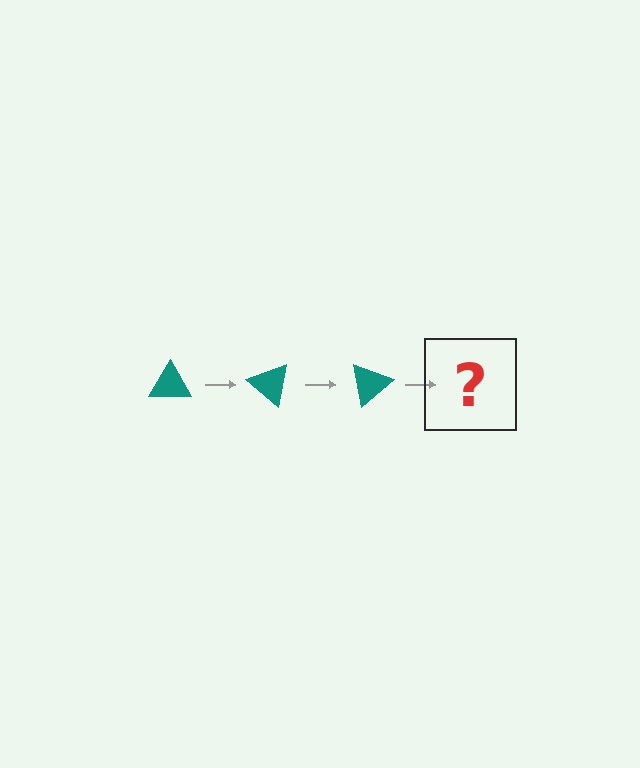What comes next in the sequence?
The next element should be a teal triangle rotated 120 degrees.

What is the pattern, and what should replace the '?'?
The pattern is that the triangle rotates 40 degrees each step. The '?' should be a teal triangle rotated 120 degrees.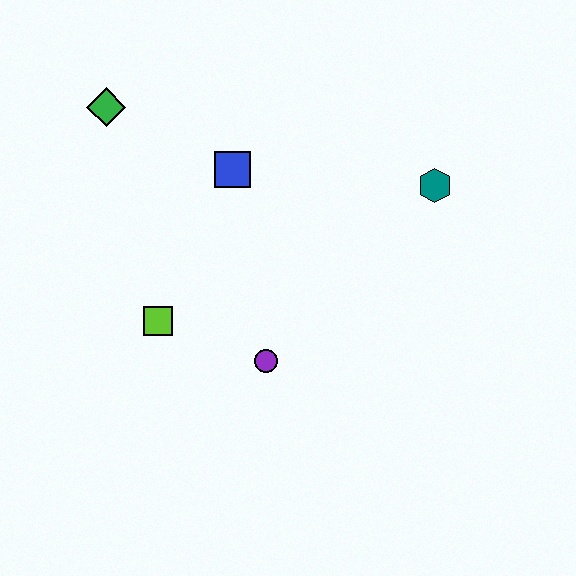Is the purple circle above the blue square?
No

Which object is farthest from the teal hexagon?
The green diamond is farthest from the teal hexagon.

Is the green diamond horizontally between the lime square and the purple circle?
No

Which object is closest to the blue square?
The green diamond is closest to the blue square.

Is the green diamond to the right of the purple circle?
No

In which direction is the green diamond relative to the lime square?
The green diamond is above the lime square.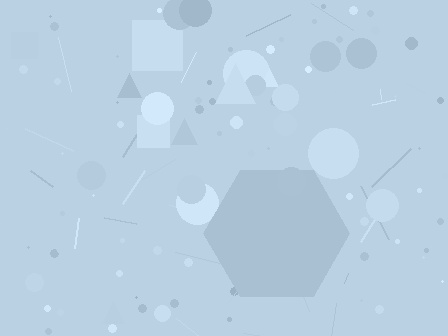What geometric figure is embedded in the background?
A hexagon is embedded in the background.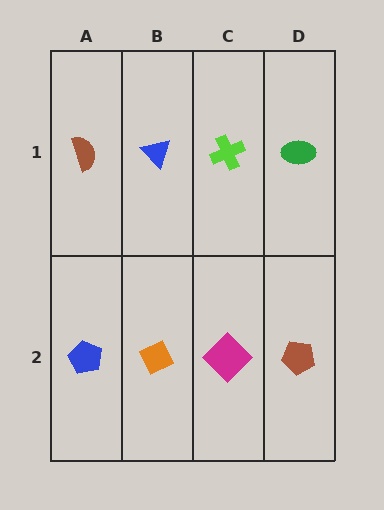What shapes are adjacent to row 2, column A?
A brown semicircle (row 1, column A), an orange diamond (row 2, column B).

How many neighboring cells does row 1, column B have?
3.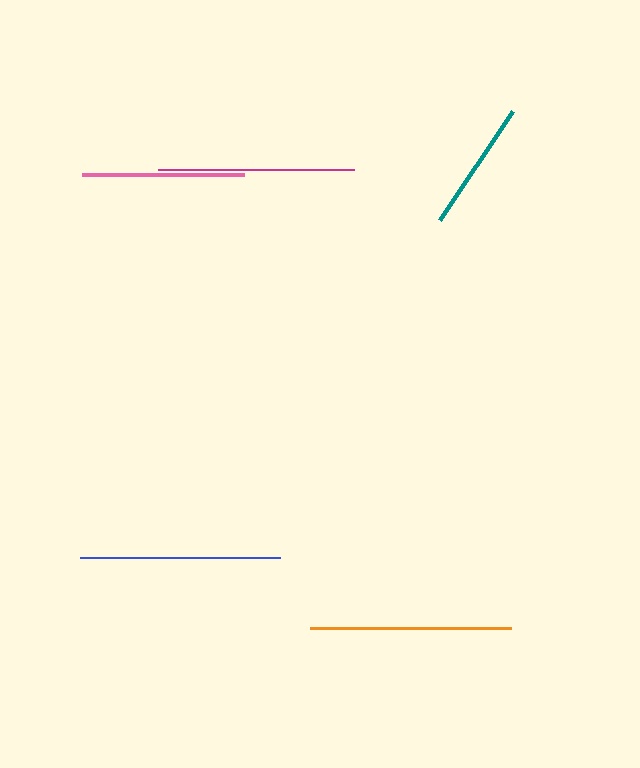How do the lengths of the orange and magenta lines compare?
The orange and magenta lines are approximately the same length.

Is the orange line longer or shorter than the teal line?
The orange line is longer than the teal line.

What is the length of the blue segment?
The blue segment is approximately 200 pixels long.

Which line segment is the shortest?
The teal line is the shortest at approximately 131 pixels.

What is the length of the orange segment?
The orange segment is approximately 201 pixels long.